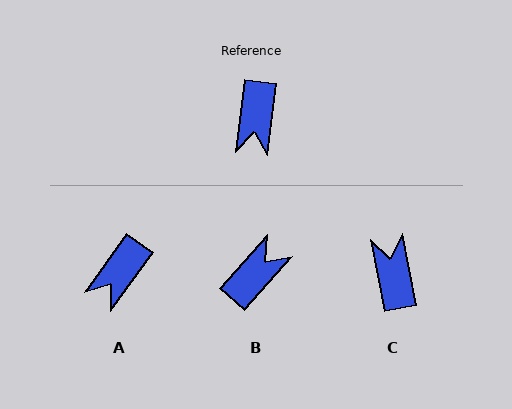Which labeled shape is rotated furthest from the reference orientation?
C, about 162 degrees away.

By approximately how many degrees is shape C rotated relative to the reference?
Approximately 162 degrees clockwise.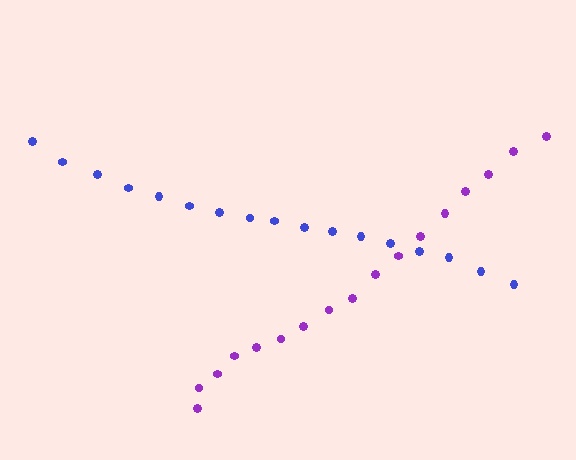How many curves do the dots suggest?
There are 2 distinct paths.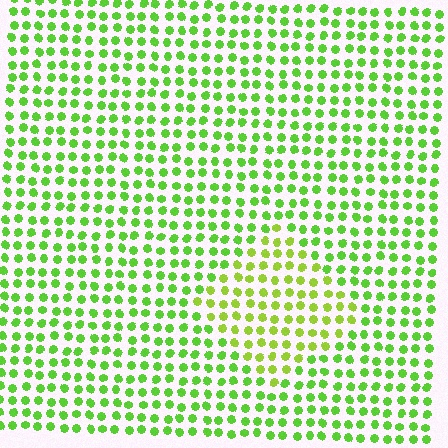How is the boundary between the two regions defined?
The boundary is defined purely by a slight shift in hue (about 23 degrees). Spacing, size, and orientation are identical on both sides.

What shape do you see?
I see a diamond.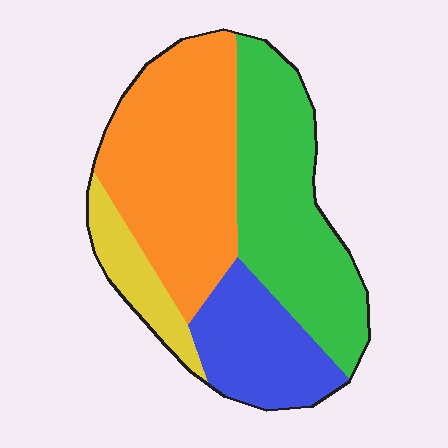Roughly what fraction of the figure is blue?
Blue covers around 20% of the figure.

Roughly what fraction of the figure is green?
Green covers 34% of the figure.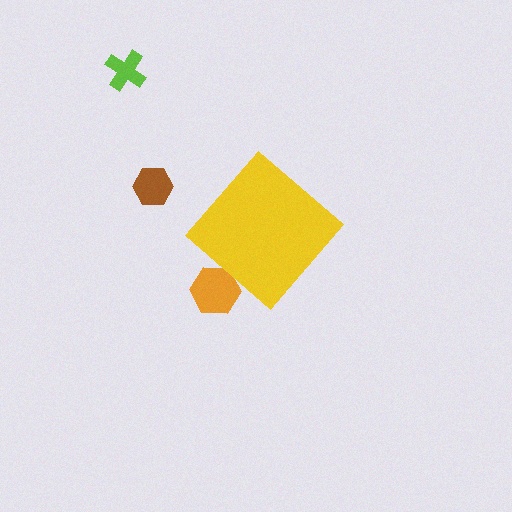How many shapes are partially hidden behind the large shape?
1 shape is partially hidden.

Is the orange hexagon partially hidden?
Yes, the orange hexagon is partially hidden behind the yellow diamond.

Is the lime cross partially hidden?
No, the lime cross is fully visible.